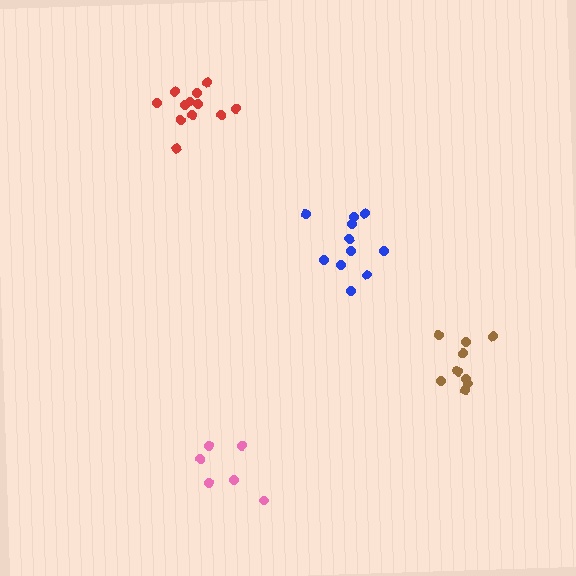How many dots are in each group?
Group 1: 12 dots, Group 2: 6 dots, Group 3: 10 dots, Group 4: 11 dots (39 total).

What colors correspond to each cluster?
The clusters are colored: red, pink, brown, blue.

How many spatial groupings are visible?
There are 4 spatial groupings.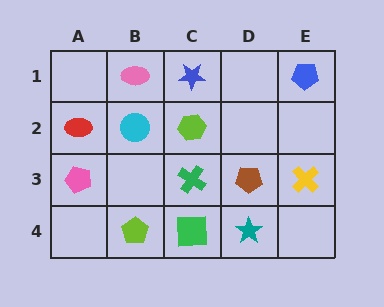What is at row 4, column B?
A lime pentagon.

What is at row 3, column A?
A pink pentagon.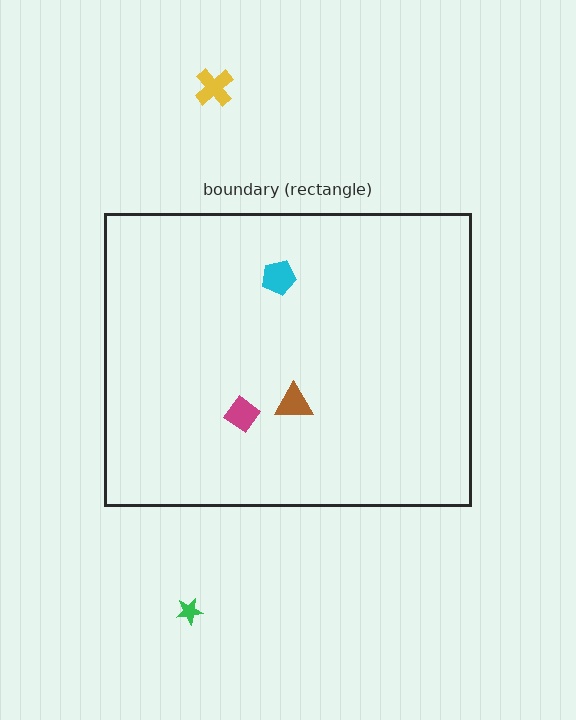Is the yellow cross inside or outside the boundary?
Outside.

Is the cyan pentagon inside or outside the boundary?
Inside.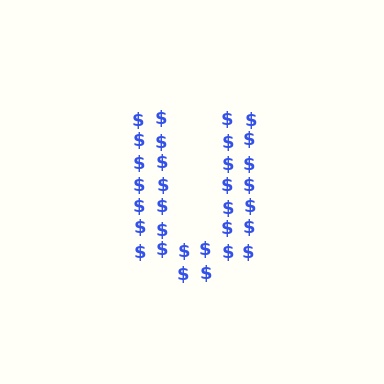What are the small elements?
The small elements are dollar signs.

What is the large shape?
The large shape is the letter U.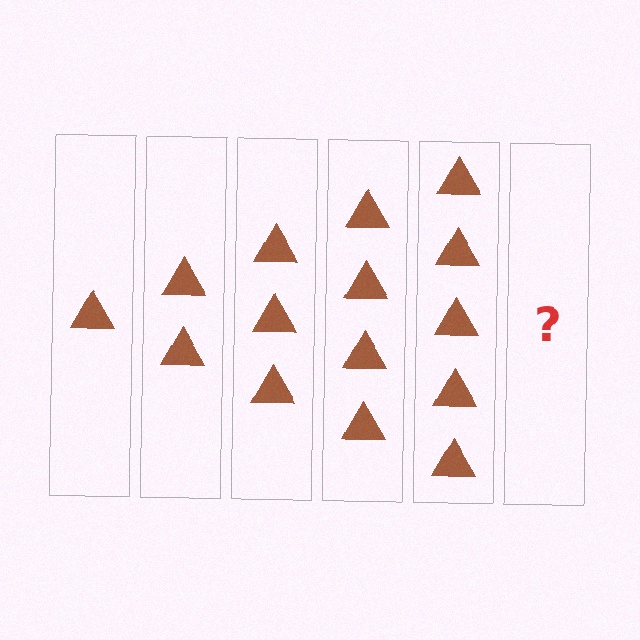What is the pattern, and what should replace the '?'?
The pattern is that each step adds one more triangle. The '?' should be 6 triangles.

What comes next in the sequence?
The next element should be 6 triangles.